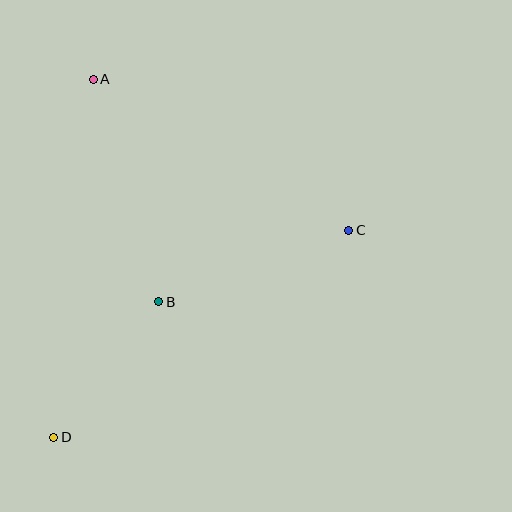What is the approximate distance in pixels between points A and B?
The distance between A and B is approximately 232 pixels.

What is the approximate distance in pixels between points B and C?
The distance between B and C is approximately 203 pixels.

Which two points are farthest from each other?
Points C and D are farthest from each other.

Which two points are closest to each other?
Points B and D are closest to each other.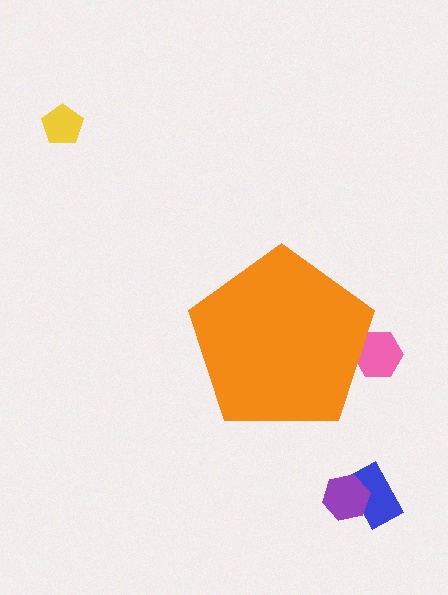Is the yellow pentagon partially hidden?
No, the yellow pentagon is fully visible.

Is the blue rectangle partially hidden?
No, the blue rectangle is fully visible.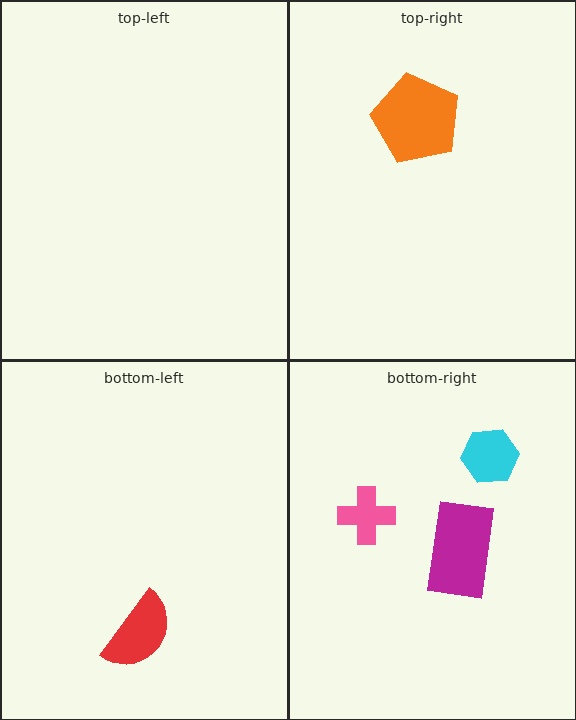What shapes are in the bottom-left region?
The red semicircle.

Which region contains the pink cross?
The bottom-right region.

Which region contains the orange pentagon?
The top-right region.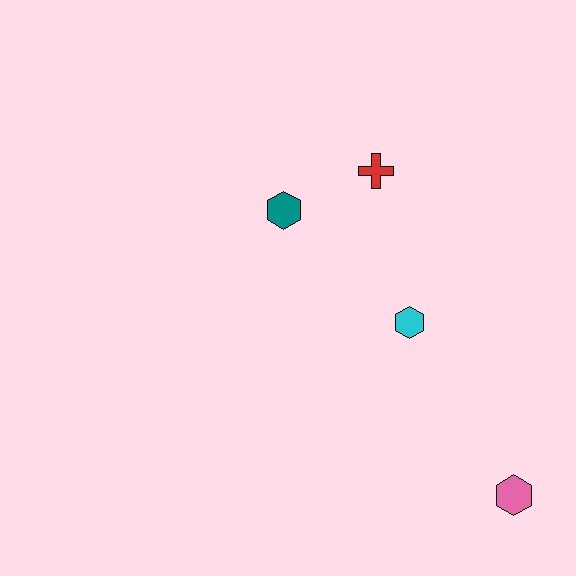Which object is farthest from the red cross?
The pink hexagon is farthest from the red cross.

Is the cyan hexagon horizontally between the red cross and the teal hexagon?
No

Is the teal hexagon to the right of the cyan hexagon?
No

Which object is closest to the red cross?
The teal hexagon is closest to the red cross.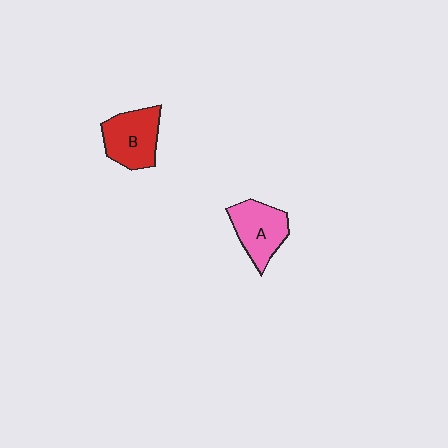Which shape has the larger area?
Shape B (red).